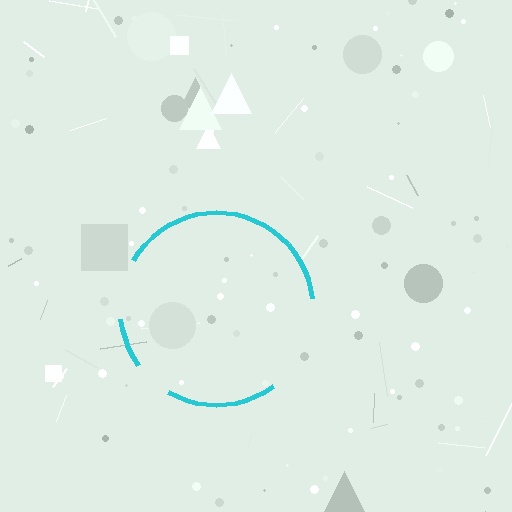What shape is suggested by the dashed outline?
The dashed outline suggests a circle.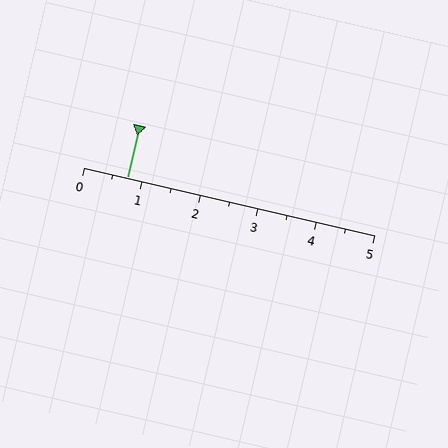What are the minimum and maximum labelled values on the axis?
The axis runs from 0 to 5.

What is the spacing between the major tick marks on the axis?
The major ticks are spaced 1 apart.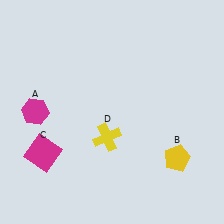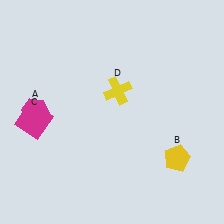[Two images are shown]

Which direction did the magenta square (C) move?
The magenta square (C) moved up.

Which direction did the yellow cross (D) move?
The yellow cross (D) moved up.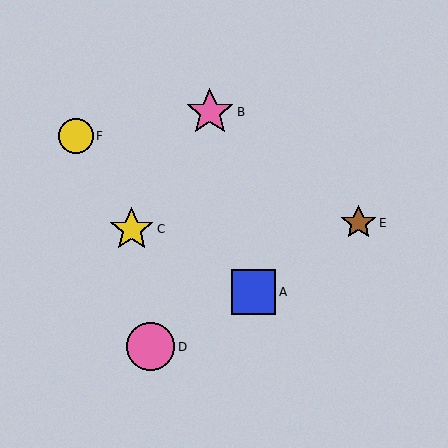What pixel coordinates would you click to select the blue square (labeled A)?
Click at (253, 292) to select the blue square A.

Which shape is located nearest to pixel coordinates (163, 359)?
The pink circle (labeled D) at (151, 347) is nearest to that location.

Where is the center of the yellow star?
The center of the yellow star is at (132, 229).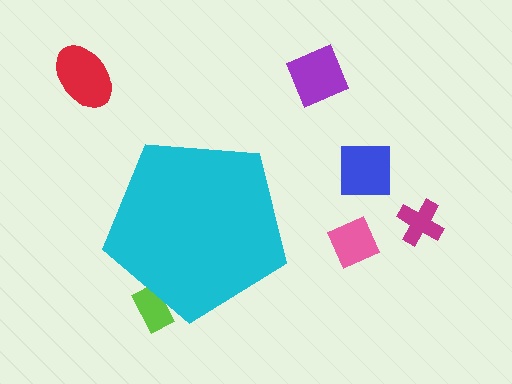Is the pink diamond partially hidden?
No, the pink diamond is fully visible.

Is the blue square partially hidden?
No, the blue square is fully visible.